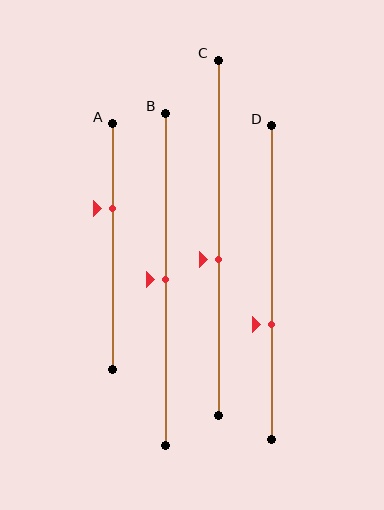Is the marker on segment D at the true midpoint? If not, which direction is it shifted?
No, the marker on segment D is shifted downward by about 13% of the segment length.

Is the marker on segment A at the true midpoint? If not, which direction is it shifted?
No, the marker on segment A is shifted upward by about 16% of the segment length.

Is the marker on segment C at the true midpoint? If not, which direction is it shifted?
No, the marker on segment C is shifted downward by about 6% of the segment length.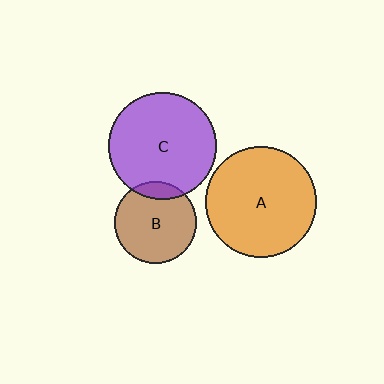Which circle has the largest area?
Circle A (orange).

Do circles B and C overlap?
Yes.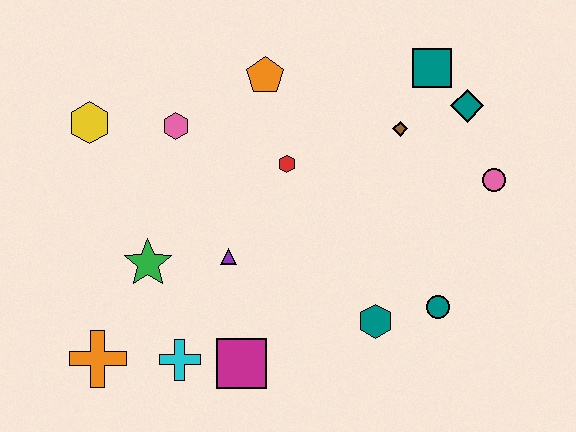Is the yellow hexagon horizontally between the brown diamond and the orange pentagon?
No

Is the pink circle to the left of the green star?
No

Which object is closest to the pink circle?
The teal diamond is closest to the pink circle.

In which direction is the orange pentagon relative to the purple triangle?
The orange pentagon is above the purple triangle.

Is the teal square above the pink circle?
Yes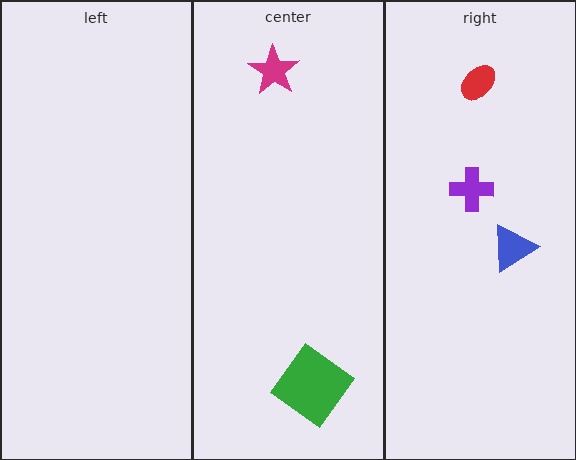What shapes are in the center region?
The magenta star, the green diamond.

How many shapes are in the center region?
2.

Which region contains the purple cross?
The right region.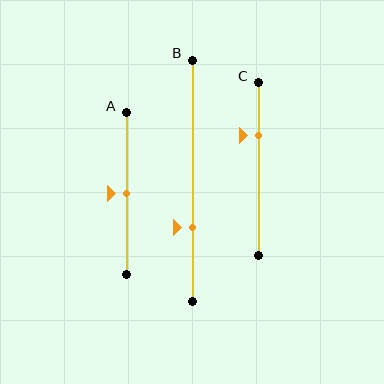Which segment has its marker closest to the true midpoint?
Segment A has its marker closest to the true midpoint.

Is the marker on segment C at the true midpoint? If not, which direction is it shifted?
No, the marker on segment C is shifted upward by about 19% of the segment length.